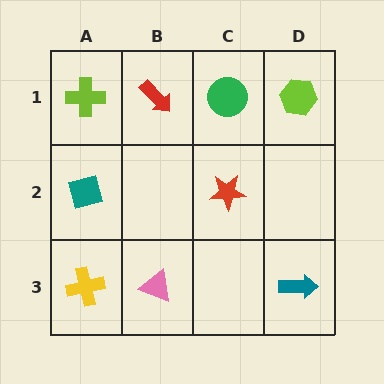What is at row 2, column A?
A teal diamond.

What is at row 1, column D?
A lime hexagon.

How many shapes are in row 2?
2 shapes.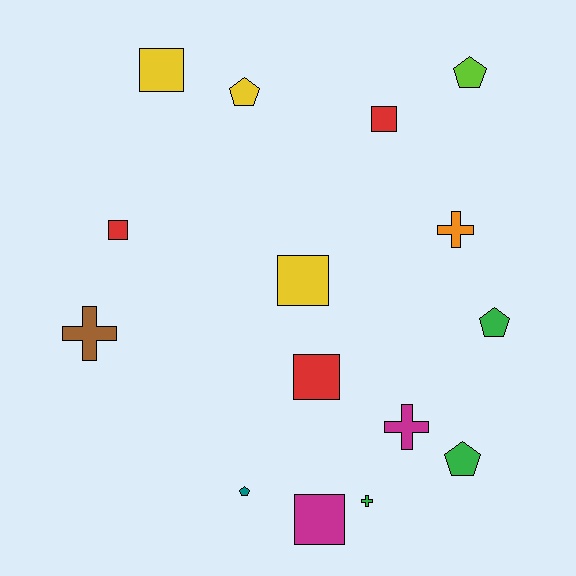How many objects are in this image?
There are 15 objects.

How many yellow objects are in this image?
There are 3 yellow objects.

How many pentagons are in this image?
There are 5 pentagons.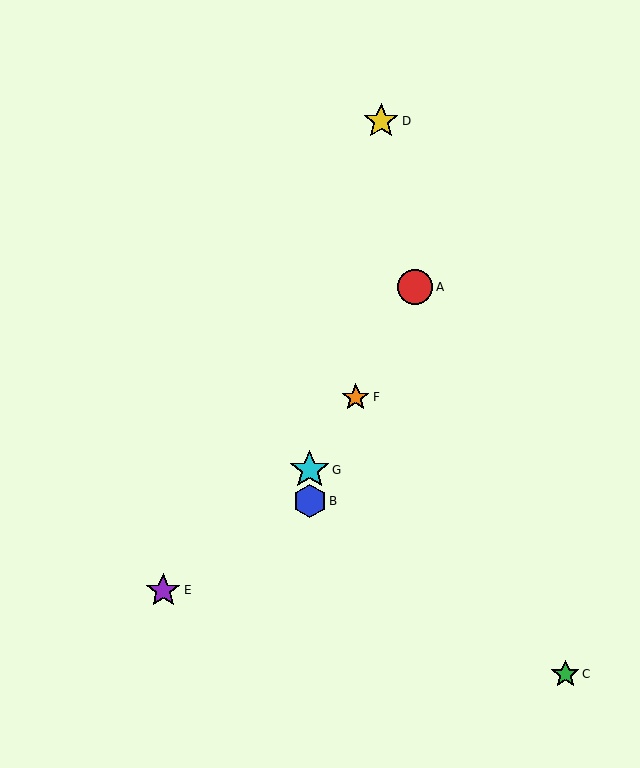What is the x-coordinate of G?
Object G is at x≈310.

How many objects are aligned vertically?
2 objects (B, G) are aligned vertically.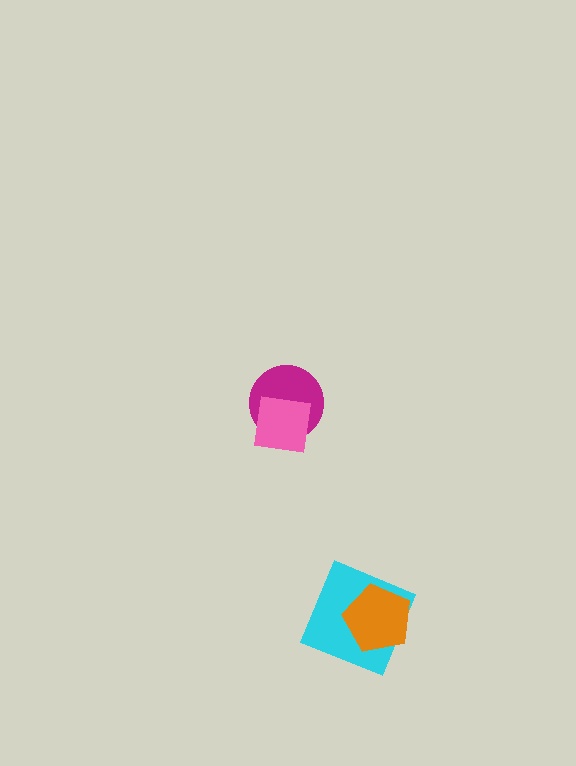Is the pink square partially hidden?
No, no other shape covers it.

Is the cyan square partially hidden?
Yes, it is partially covered by another shape.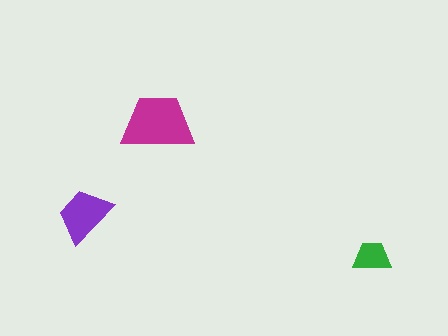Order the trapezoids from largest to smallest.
the magenta one, the purple one, the green one.